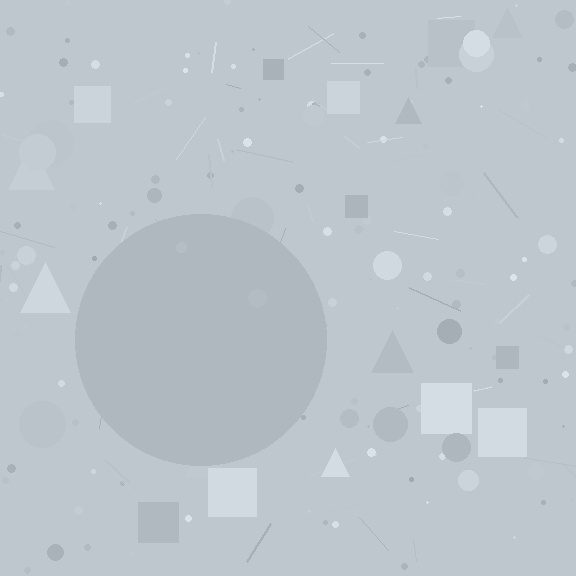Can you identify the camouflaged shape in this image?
The camouflaged shape is a circle.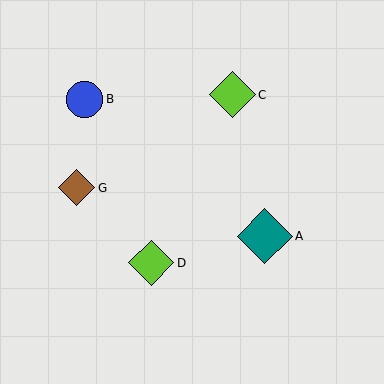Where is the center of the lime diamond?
The center of the lime diamond is at (151, 263).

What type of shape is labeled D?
Shape D is a lime diamond.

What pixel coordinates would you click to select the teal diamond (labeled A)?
Click at (265, 236) to select the teal diamond A.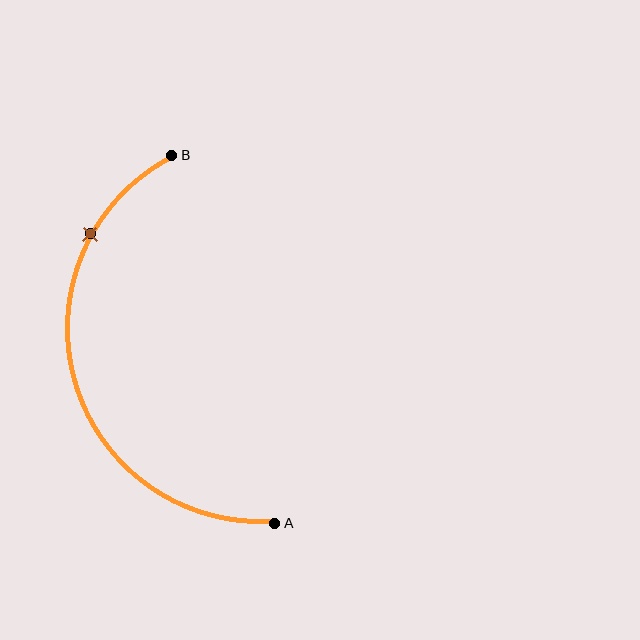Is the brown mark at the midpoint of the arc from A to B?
No. The brown mark lies on the arc but is closer to endpoint B. The arc midpoint would be at the point on the curve equidistant along the arc from both A and B.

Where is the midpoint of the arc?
The arc midpoint is the point on the curve farthest from the straight line joining A and B. It sits to the left of that line.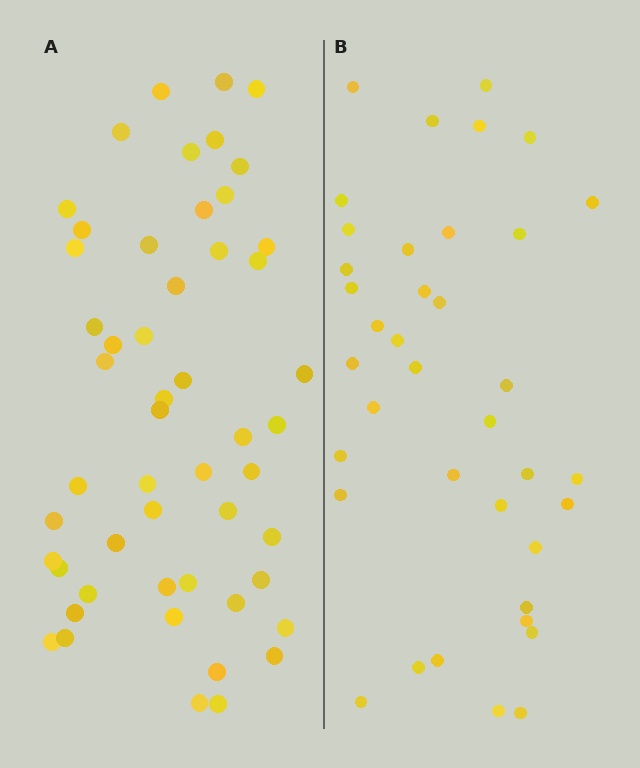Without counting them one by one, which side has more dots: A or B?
Region A (the left region) has more dots.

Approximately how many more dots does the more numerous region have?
Region A has approximately 15 more dots than region B.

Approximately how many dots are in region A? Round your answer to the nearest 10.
About 50 dots. (The exact count is 52, which rounds to 50.)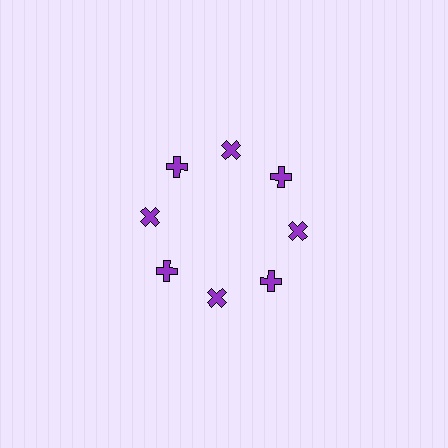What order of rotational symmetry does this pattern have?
This pattern has 8-fold rotational symmetry.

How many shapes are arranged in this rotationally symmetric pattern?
There are 8 shapes, arranged in 8 groups of 1.